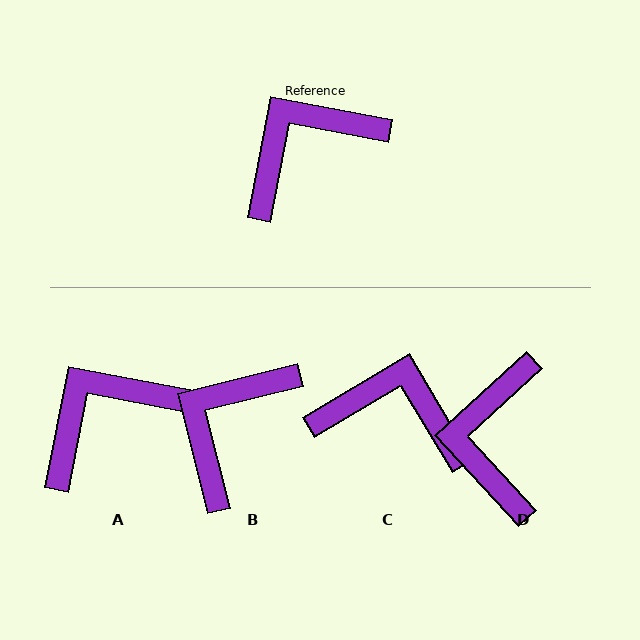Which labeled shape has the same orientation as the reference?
A.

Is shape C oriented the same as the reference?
No, it is off by about 48 degrees.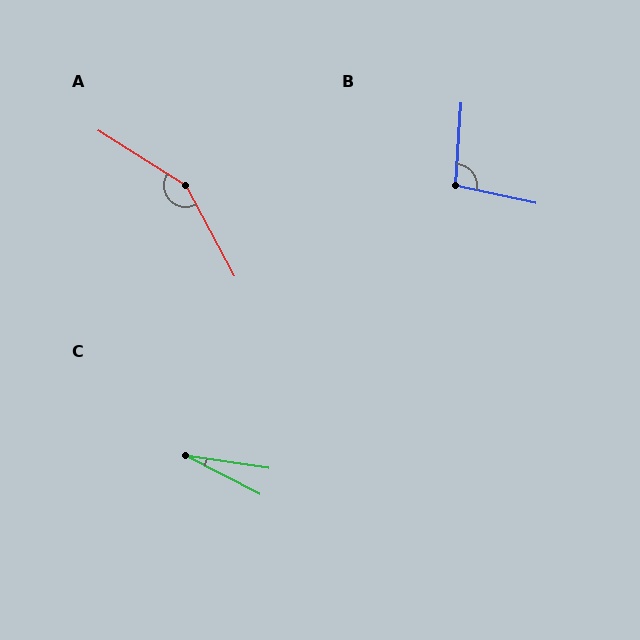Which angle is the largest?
A, at approximately 151 degrees.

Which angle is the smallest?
C, at approximately 19 degrees.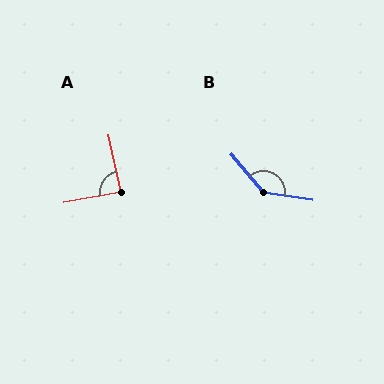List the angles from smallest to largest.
A (88°), B (138°).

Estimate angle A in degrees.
Approximately 88 degrees.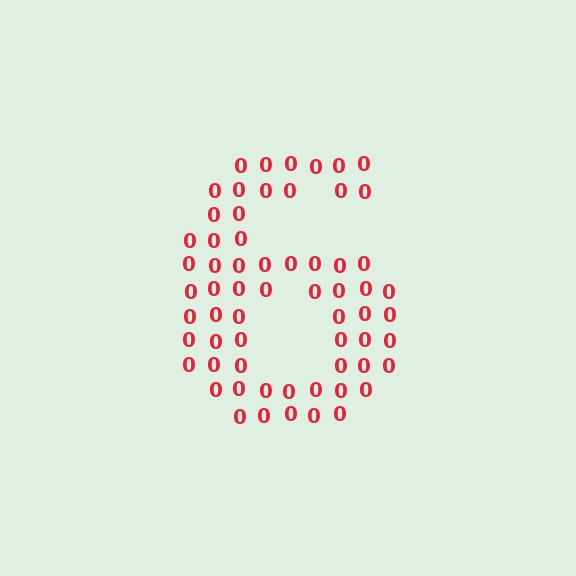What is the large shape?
The large shape is the digit 6.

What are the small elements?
The small elements are digit 0's.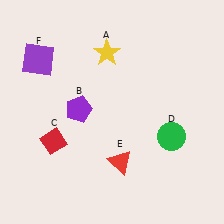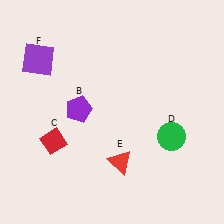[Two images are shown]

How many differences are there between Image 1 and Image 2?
There is 1 difference between the two images.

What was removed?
The yellow star (A) was removed in Image 2.